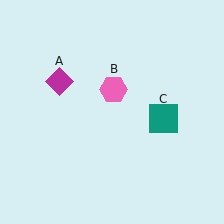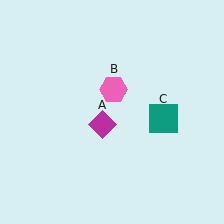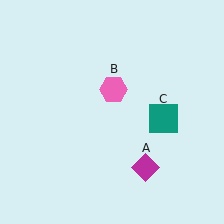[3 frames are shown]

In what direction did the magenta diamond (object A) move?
The magenta diamond (object A) moved down and to the right.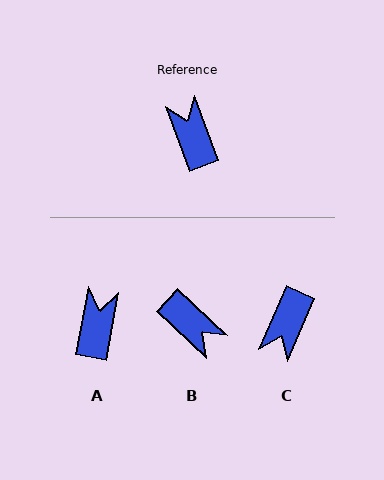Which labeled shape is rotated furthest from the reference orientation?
B, about 153 degrees away.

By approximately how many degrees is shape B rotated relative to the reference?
Approximately 153 degrees clockwise.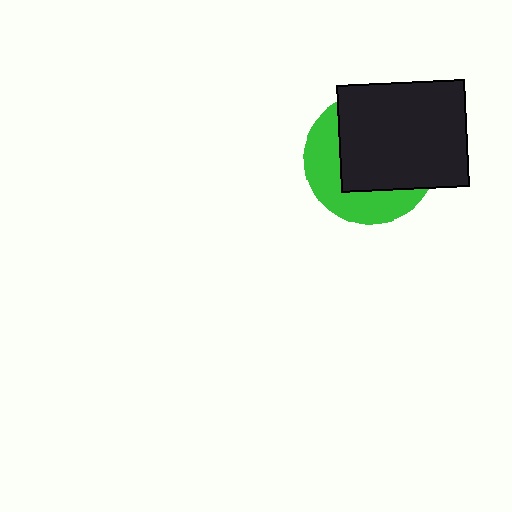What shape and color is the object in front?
The object in front is a black rectangle.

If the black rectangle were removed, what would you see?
You would see the complete green circle.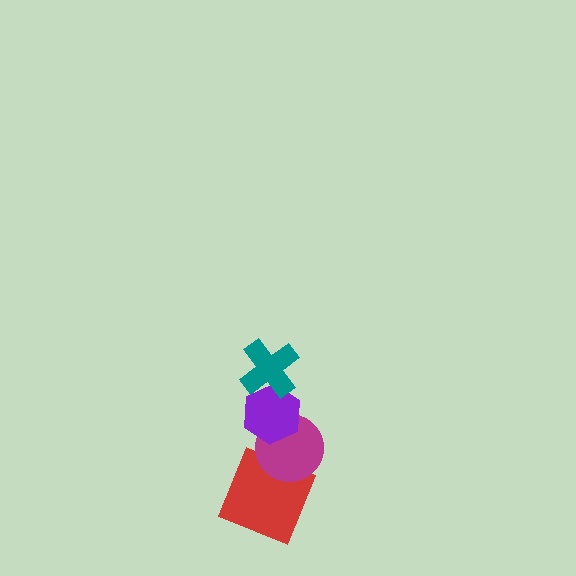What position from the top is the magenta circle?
The magenta circle is 3rd from the top.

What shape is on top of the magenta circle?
The purple hexagon is on top of the magenta circle.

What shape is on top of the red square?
The magenta circle is on top of the red square.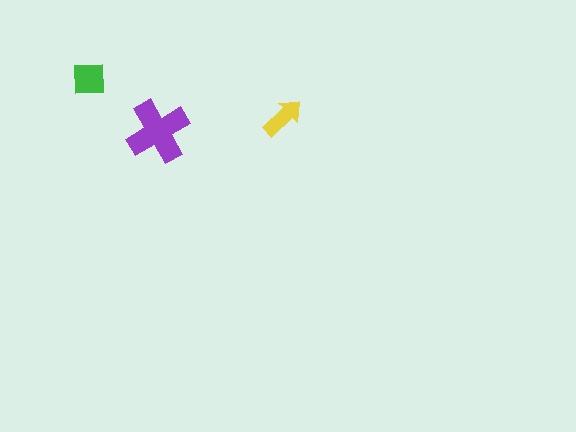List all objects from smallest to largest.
The yellow arrow, the green square, the purple cross.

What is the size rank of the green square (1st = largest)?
2nd.